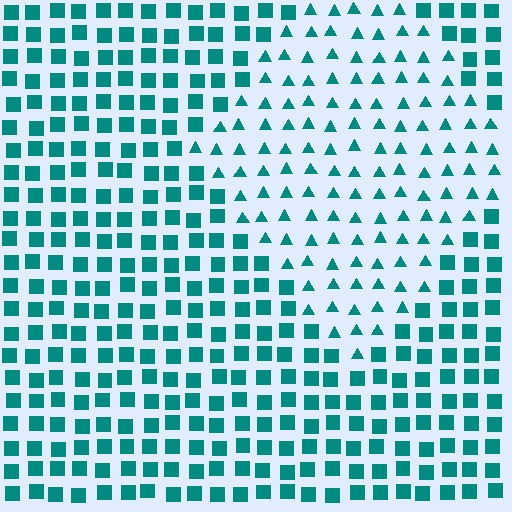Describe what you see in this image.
The image is filled with small teal elements arranged in a uniform grid. A diamond-shaped region contains triangles, while the surrounding area contains squares. The boundary is defined purely by the change in element shape.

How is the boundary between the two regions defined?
The boundary is defined by a change in element shape: triangles inside vs. squares outside. All elements share the same color and spacing.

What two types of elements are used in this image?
The image uses triangles inside the diamond region and squares outside it.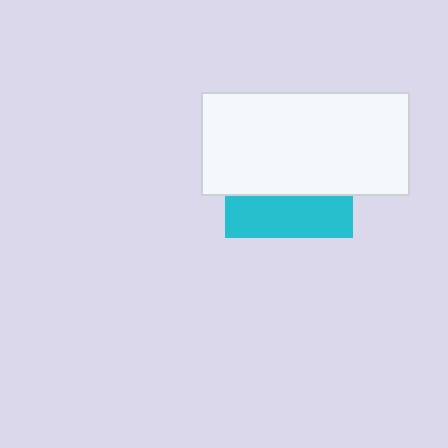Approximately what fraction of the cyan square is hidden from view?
Roughly 67% of the cyan square is hidden behind the white rectangle.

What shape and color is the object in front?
The object in front is a white rectangle.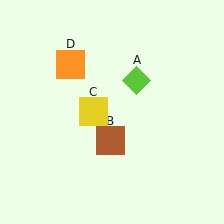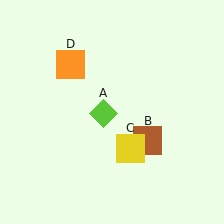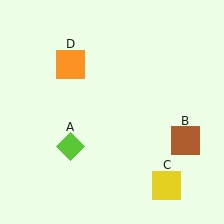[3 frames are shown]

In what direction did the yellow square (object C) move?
The yellow square (object C) moved down and to the right.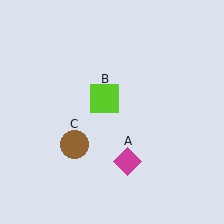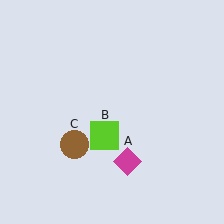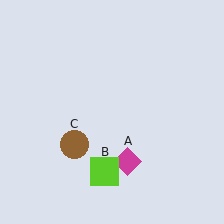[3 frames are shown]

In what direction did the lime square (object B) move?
The lime square (object B) moved down.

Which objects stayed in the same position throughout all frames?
Magenta diamond (object A) and brown circle (object C) remained stationary.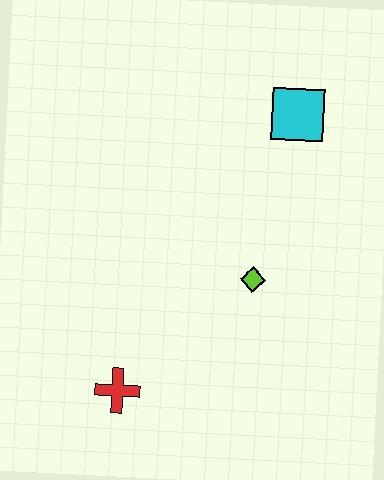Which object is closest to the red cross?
The lime diamond is closest to the red cross.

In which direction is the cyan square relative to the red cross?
The cyan square is above the red cross.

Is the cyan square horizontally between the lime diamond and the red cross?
No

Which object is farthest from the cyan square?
The red cross is farthest from the cyan square.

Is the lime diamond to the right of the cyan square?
No